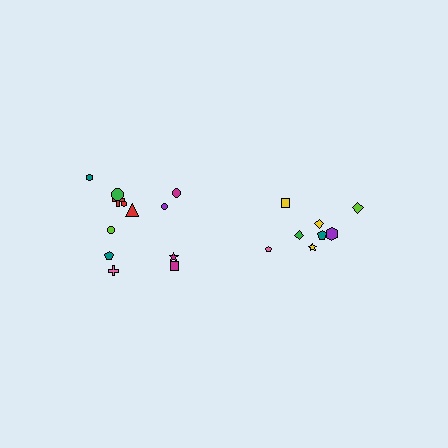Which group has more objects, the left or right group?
The left group.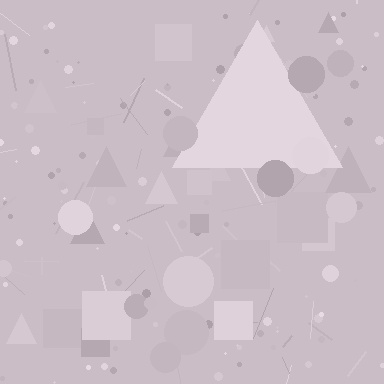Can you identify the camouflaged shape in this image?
The camouflaged shape is a triangle.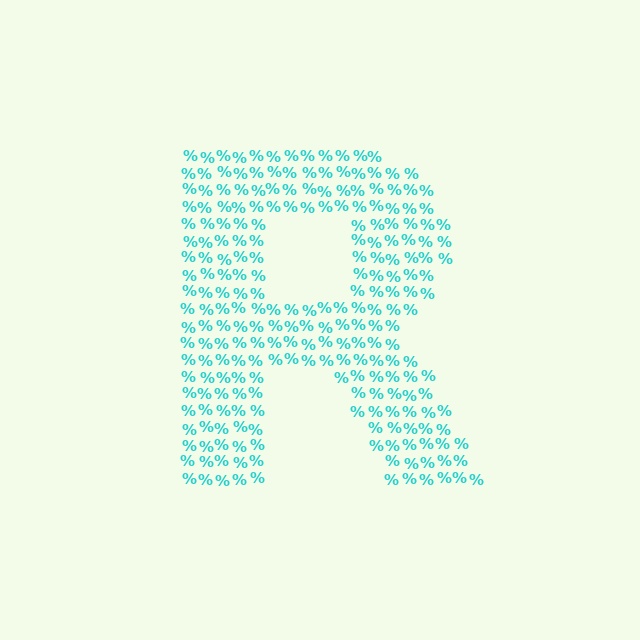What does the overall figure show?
The overall figure shows the letter R.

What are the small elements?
The small elements are percent signs.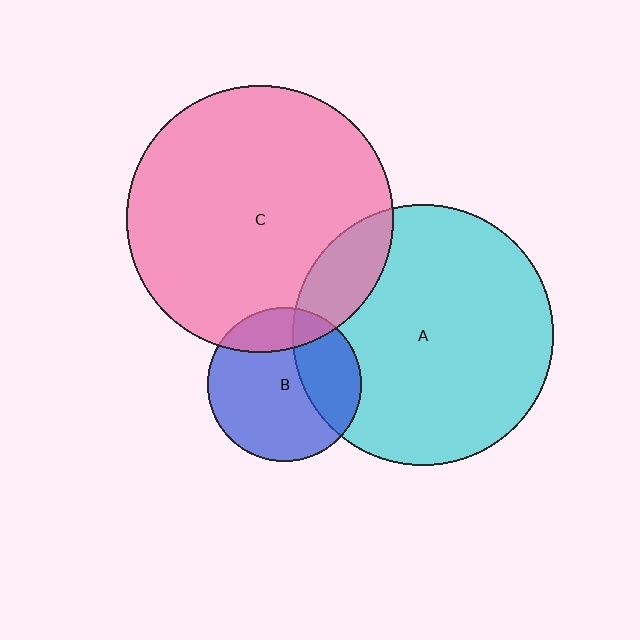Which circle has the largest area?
Circle C (pink).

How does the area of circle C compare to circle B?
Approximately 3.0 times.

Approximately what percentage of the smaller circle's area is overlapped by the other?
Approximately 30%.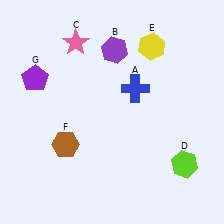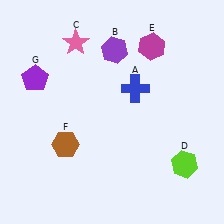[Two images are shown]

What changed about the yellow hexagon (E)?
In Image 1, E is yellow. In Image 2, it changed to magenta.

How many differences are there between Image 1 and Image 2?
There is 1 difference between the two images.